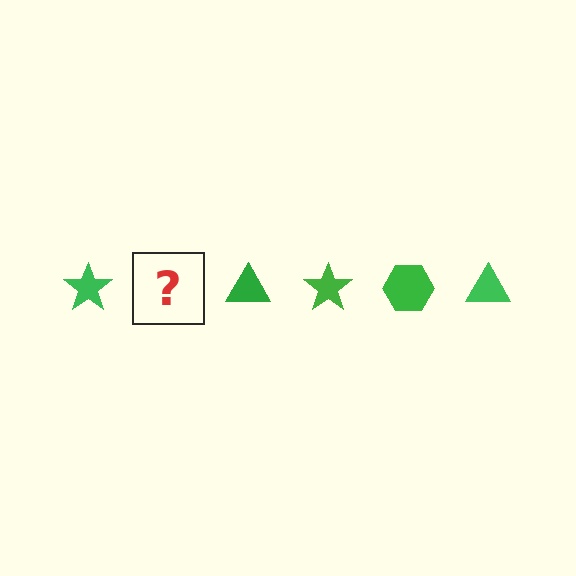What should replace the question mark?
The question mark should be replaced with a green hexagon.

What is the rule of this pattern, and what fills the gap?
The rule is that the pattern cycles through star, hexagon, triangle shapes in green. The gap should be filled with a green hexagon.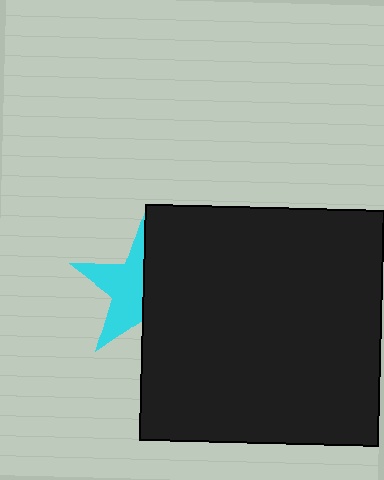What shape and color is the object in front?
The object in front is a black rectangle.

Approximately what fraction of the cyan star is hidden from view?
Roughly 51% of the cyan star is hidden behind the black rectangle.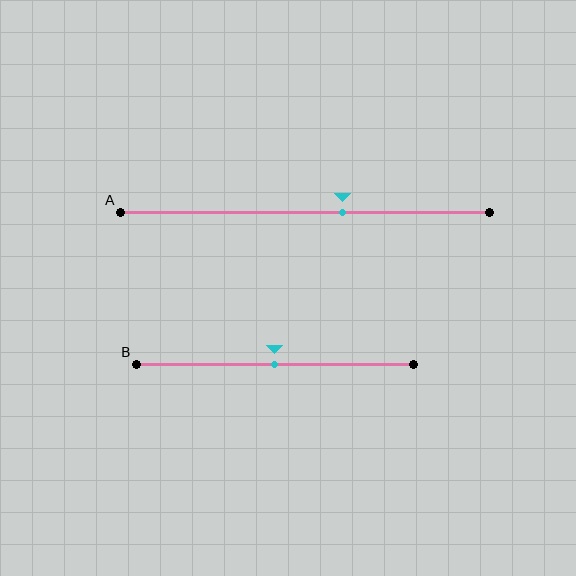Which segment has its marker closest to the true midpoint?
Segment B has its marker closest to the true midpoint.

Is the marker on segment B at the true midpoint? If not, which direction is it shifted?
Yes, the marker on segment B is at the true midpoint.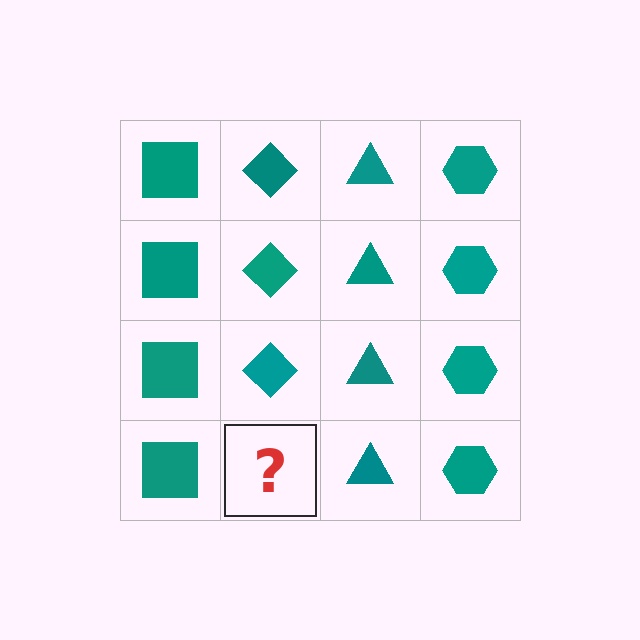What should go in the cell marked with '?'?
The missing cell should contain a teal diamond.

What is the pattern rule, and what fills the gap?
The rule is that each column has a consistent shape. The gap should be filled with a teal diamond.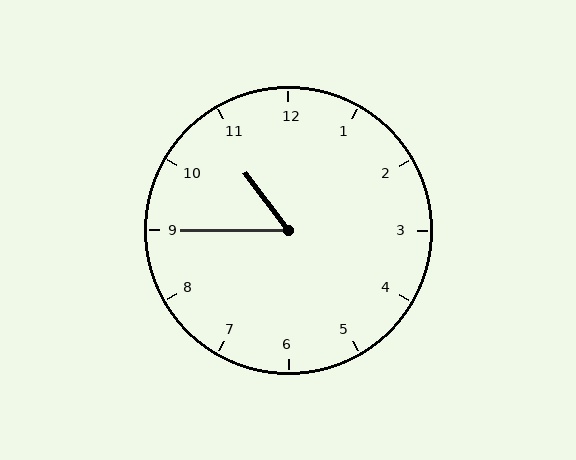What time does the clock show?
10:45.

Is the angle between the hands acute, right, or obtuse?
It is acute.